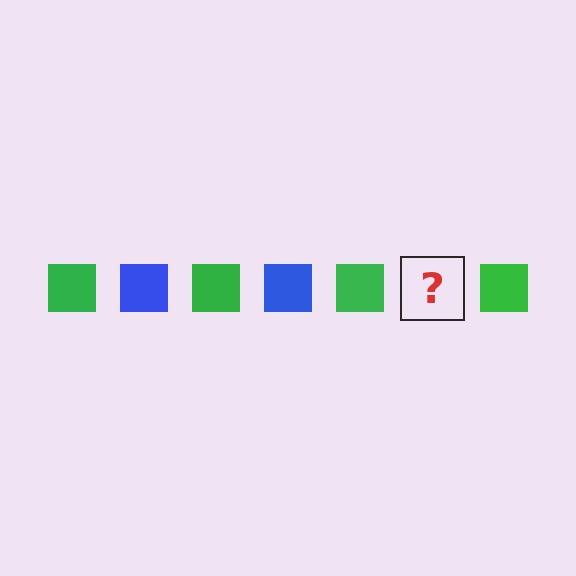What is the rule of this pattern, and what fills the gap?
The rule is that the pattern cycles through green, blue squares. The gap should be filled with a blue square.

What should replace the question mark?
The question mark should be replaced with a blue square.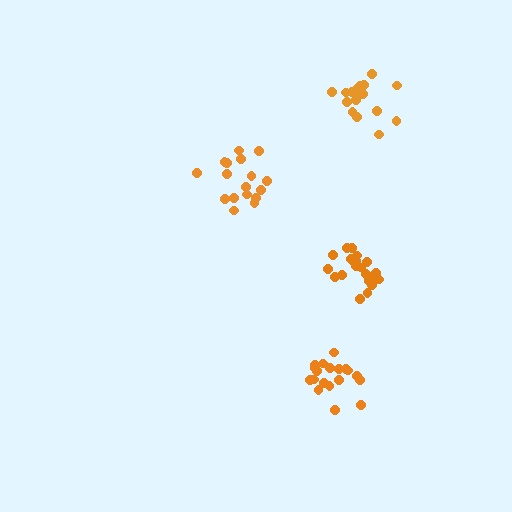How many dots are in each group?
Group 1: 19 dots, Group 2: 17 dots, Group 3: 21 dots, Group 4: 17 dots (74 total).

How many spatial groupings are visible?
There are 4 spatial groupings.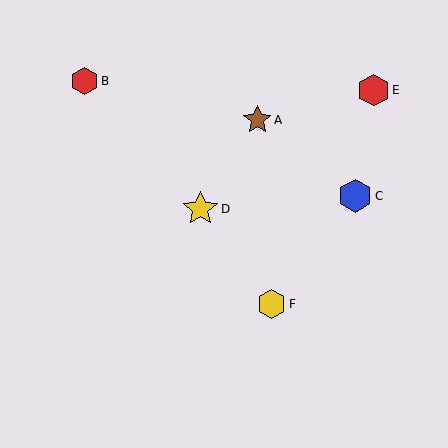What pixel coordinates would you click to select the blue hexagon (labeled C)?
Click at (355, 196) to select the blue hexagon C.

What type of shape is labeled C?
Shape C is a blue hexagon.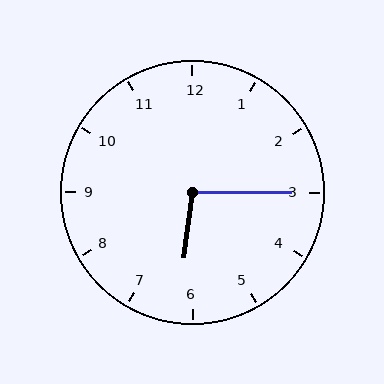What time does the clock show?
6:15.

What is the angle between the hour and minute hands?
Approximately 98 degrees.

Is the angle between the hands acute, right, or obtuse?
It is obtuse.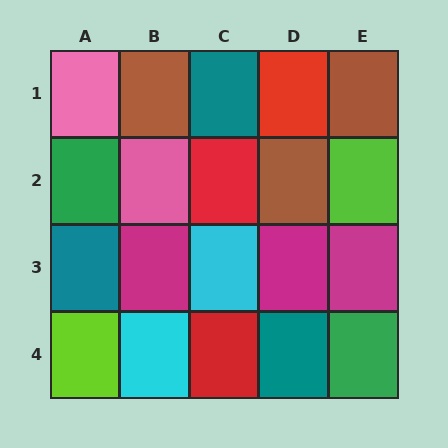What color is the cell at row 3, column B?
Magenta.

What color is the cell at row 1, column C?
Teal.